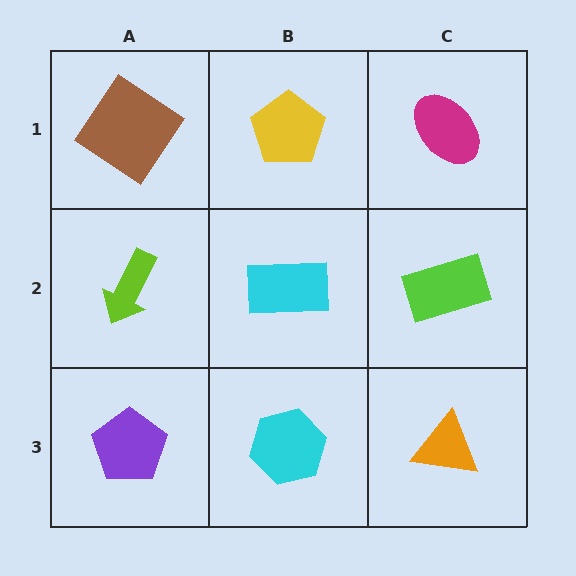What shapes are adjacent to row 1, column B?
A cyan rectangle (row 2, column B), a brown diamond (row 1, column A), a magenta ellipse (row 1, column C).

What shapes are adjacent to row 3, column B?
A cyan rectangle (row 2, column B), a purple pentagon (row 3, column A), an orange triangle (row 3, column C).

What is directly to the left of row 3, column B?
A purple pentagon.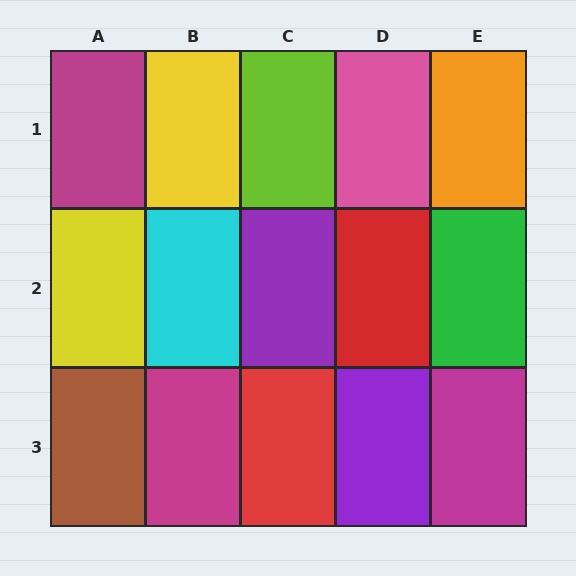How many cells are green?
1 cell is green.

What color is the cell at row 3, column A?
Brown.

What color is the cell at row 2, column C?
Purple.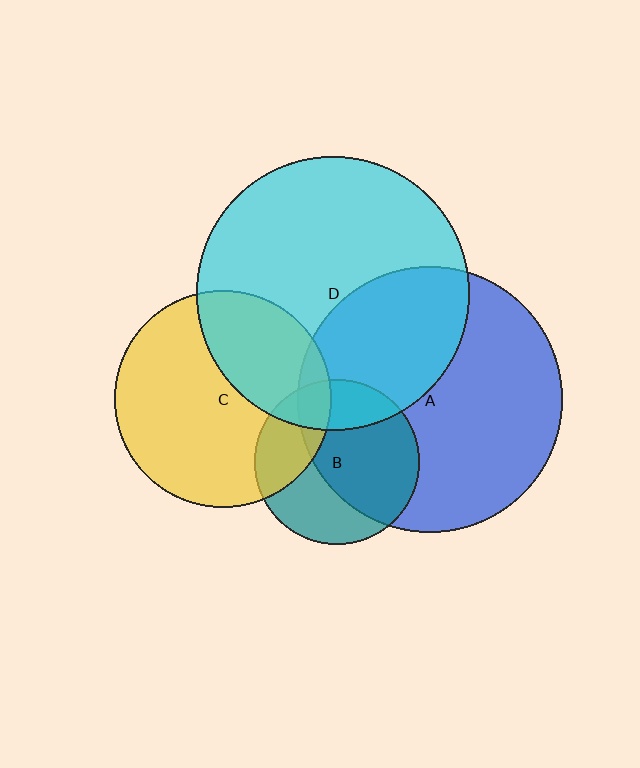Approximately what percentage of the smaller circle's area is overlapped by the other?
Approximately 25%.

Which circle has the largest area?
Circle D (cyan).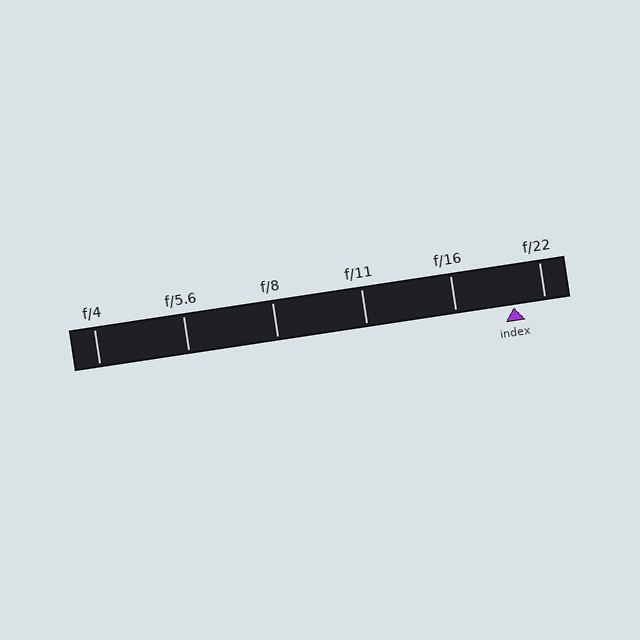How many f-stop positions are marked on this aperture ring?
There are 6 f-stop positions marked.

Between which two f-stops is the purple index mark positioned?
The index mark is between f/16 and f/22.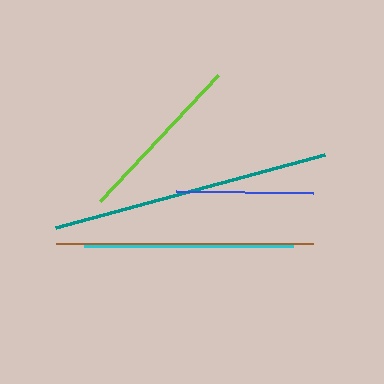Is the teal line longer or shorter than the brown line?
The teal line is longer than the brown line.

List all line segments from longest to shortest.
From longest to shortest: teal, brown, cyan, lime, blue.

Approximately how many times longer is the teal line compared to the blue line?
The teal line is approximately 2.0 times the length of the blue line.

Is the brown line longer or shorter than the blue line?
The brown line is longer than the blue line.